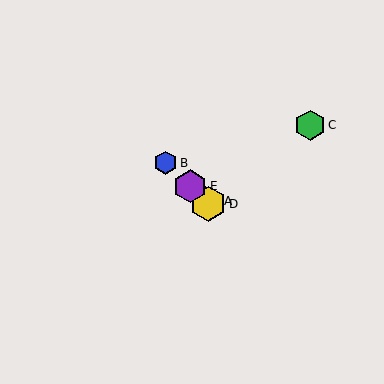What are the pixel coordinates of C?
Object C is at (310, 125).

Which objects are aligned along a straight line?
Objects A, B, D, E are aligned along a straight line.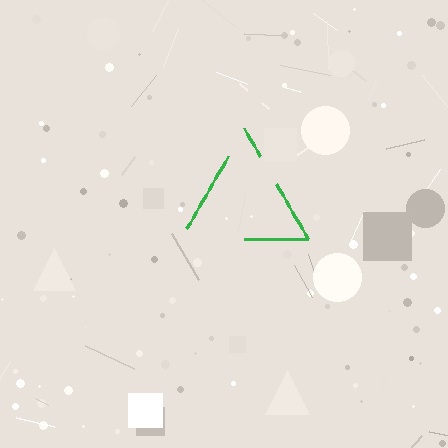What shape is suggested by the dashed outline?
The dashed outline suggests a triangle.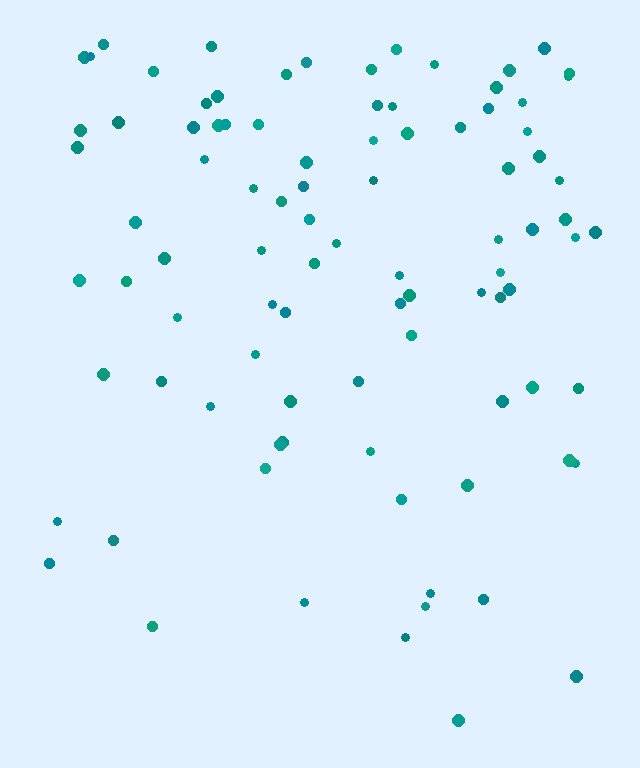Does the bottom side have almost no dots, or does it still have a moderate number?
Still a moderate number, just noticeably fewer than the top.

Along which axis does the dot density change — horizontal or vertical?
Vertical.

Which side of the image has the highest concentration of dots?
The top.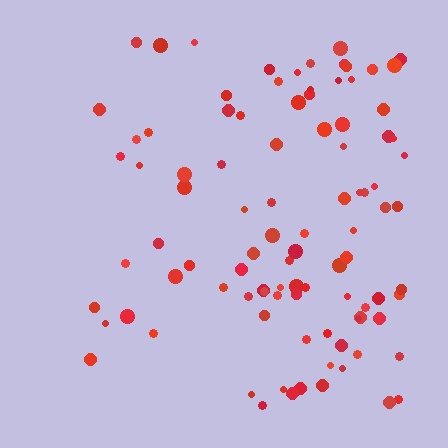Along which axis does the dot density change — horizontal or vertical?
Horizontal.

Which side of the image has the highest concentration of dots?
The right.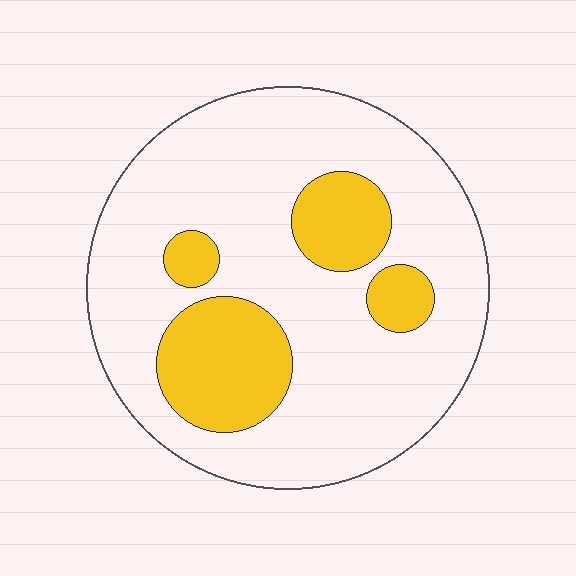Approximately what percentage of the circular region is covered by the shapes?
Approximately 25%.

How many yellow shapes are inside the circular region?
4.